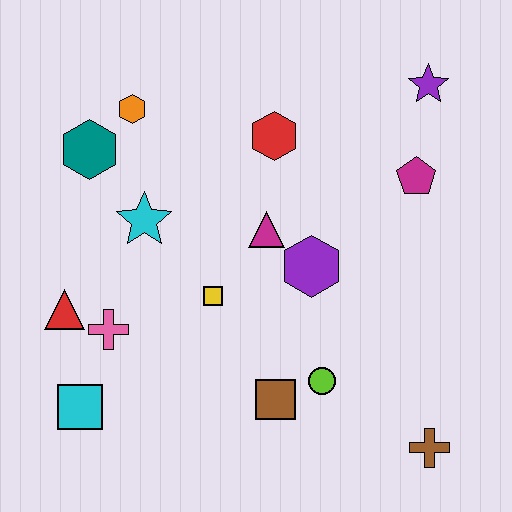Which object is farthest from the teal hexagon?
The brown cross is farthest from the teal hexagon.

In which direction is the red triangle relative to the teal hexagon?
The red triangle is below the teal hexagon.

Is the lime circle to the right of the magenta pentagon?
No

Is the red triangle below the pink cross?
No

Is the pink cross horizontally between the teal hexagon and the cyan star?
Yes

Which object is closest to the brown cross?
The lime circle is closest to the brown cross.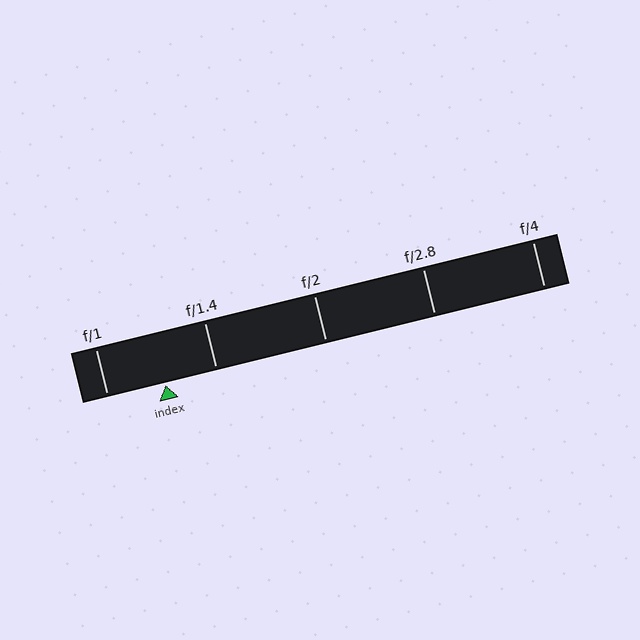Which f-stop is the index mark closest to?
The index mark is closest to f/1.4.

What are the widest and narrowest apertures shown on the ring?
The widest aperture shown is f/1 and the narrowest is f/4.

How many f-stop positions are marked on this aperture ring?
There are 5 f-stop positions marked.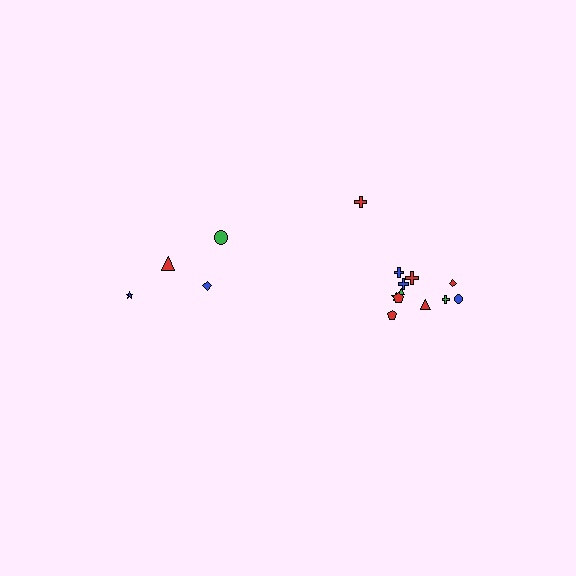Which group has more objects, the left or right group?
The right group.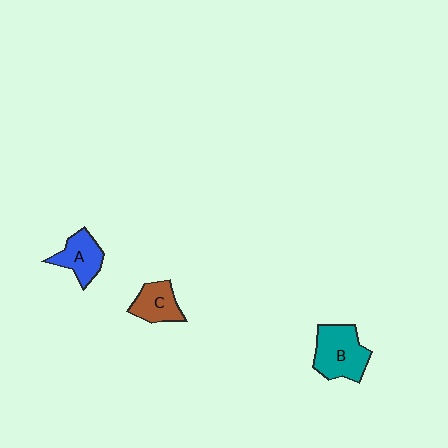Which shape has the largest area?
Shape B (teal).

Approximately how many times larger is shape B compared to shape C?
Approximately 1.6 times.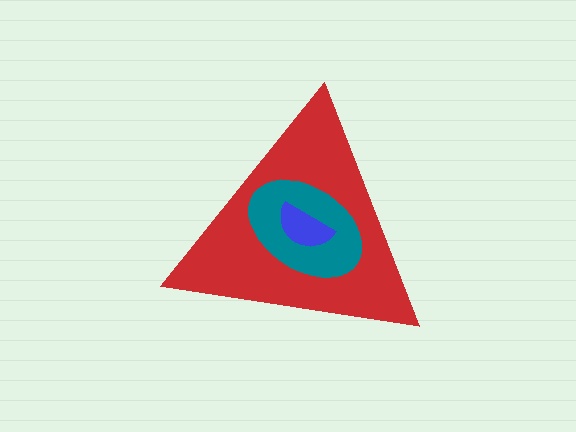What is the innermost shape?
The blue semicircle.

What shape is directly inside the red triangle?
The teal ellipse.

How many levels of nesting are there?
3.